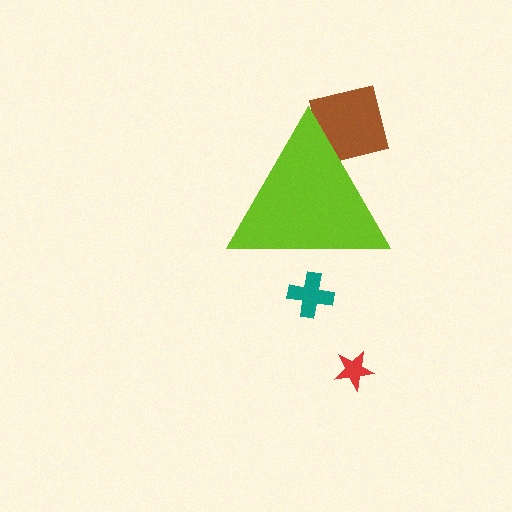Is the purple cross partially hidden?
Yes, the purple cross is partially hidden behind the lime triangle.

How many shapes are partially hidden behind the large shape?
3 shapes are partially hidden.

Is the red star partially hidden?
No, the red star is fully visible.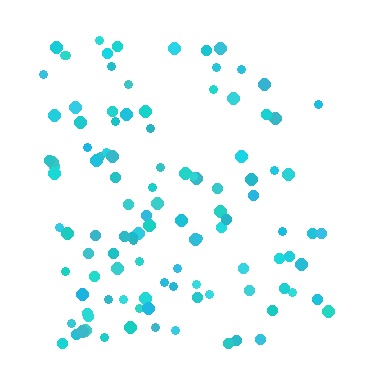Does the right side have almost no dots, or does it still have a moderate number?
Still a moderate number, just noticeably fewer than the left.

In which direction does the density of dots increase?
From right to left, with the left side densest.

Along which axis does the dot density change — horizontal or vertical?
Horizontal.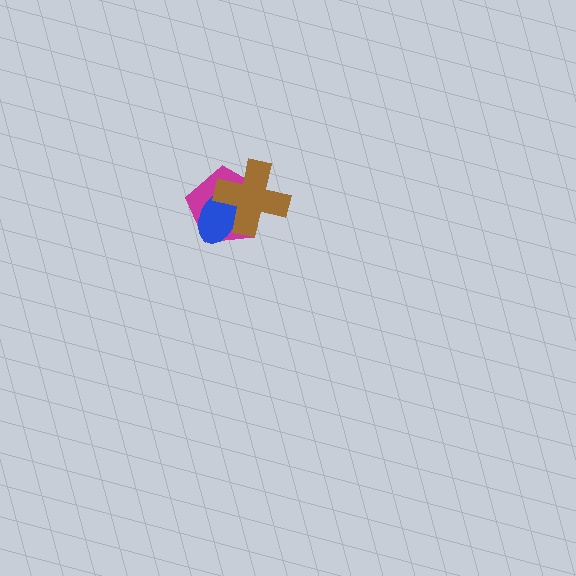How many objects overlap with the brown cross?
2 objects overlap with the brown cross.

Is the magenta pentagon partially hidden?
Yes, it is partially covered by another shape.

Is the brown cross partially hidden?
No, no other shape covers it.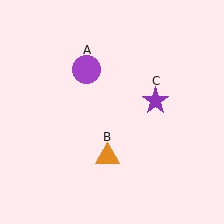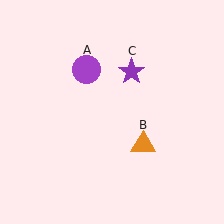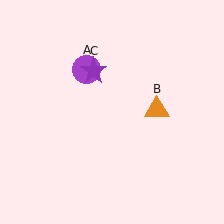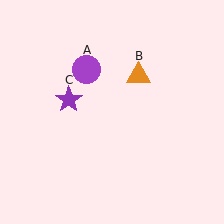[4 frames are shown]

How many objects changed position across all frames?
2 objects changed position: orange triangle (object B), purple star (object C).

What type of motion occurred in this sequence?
The orange triangle (object B), purple star (object C) rotated counterclockwise around the center of the scene.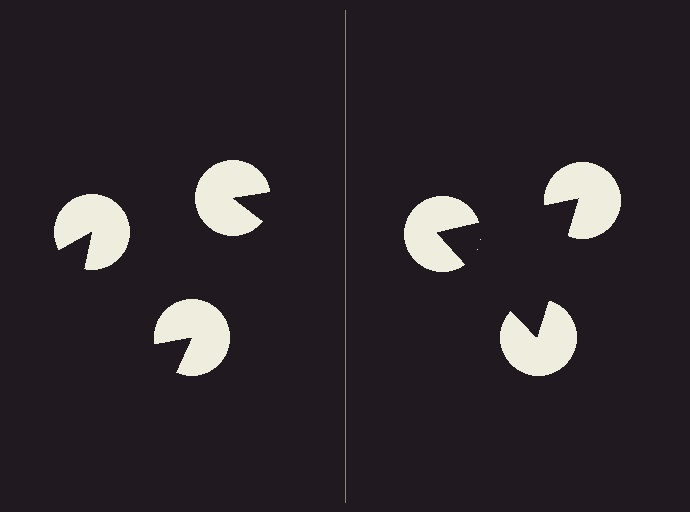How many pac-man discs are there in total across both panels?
6 — 3 on each side.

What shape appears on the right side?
An illusory triangle.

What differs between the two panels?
The pac-man discs are positioned identically on both sides; only the wedge orientations differ. On the right they align to a triangle; on the left they are misaligned.